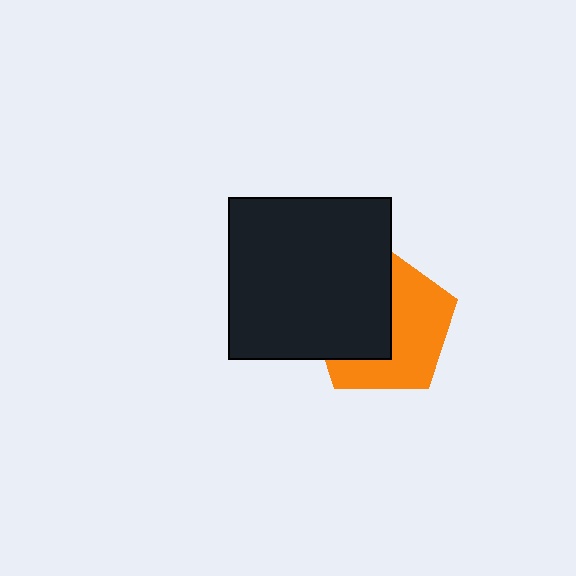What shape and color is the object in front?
The object in front is a black square.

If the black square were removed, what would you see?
You would see the complete orange pentagon.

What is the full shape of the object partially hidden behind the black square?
The partially hidden object is an orange pentagon.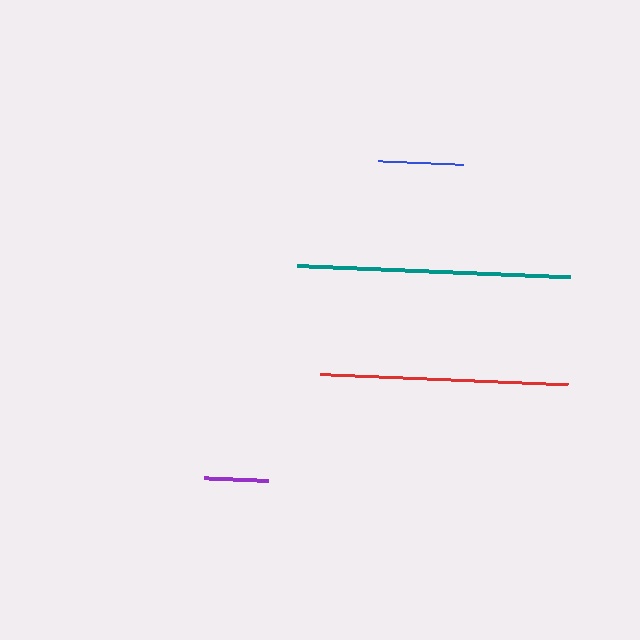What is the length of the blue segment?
The blue segment is approximately 85 pixels long.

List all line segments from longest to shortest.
From longest to shortest: teal, red, blue, purple.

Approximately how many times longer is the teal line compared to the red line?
The teal line is approximately 1.1 times the length of the red line.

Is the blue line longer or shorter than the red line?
The red line is longer than the blue line.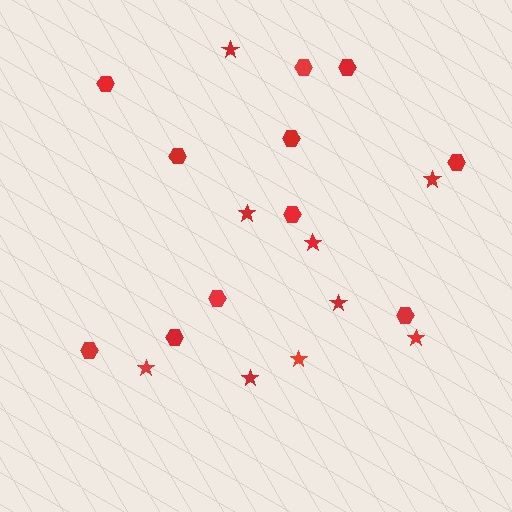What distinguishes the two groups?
There are 2 groups: one group of stars (9) and one group of hexagons (11).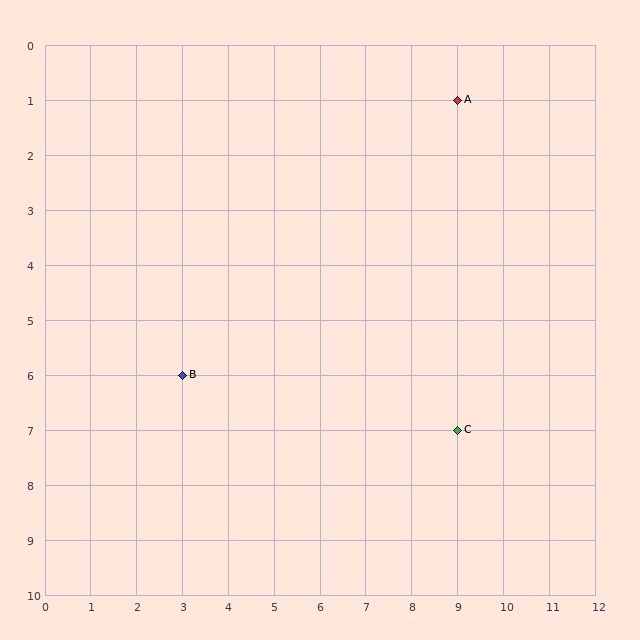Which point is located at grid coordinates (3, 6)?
Point B is at (3, 6).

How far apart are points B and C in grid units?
Points B and C are 6 columns and 1 row apart (about 6.1 grid units diagonally).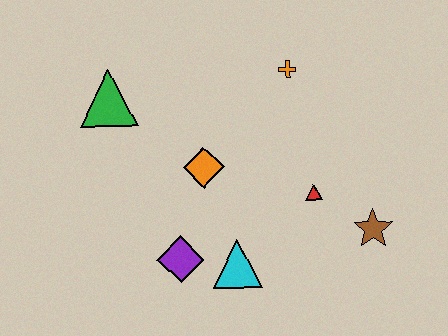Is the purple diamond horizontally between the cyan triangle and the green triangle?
Yes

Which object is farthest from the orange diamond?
The brown star is farthest from the orange diamond.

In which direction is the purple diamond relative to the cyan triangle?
The purple diamond is to the left of the cyan triangle.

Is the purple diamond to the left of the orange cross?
Yes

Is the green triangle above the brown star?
Yes